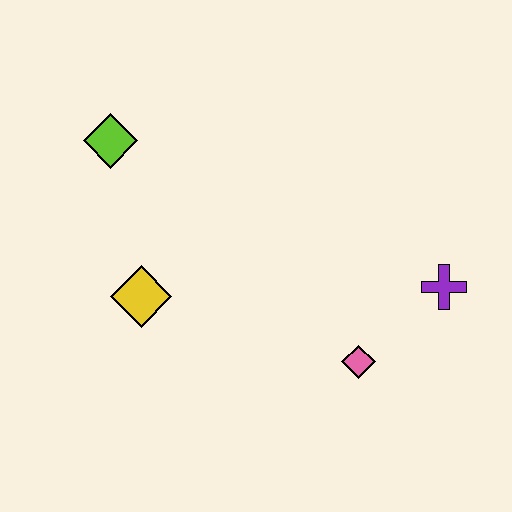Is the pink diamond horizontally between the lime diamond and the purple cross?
Yes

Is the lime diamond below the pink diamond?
No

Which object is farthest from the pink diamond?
The lime diamond is farthest from the pink diamond.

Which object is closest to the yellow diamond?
The lime diamond is closest to the yellow diamond.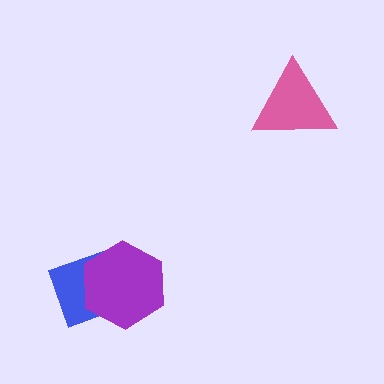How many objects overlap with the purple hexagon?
1 object overlaps with the purple hexagon.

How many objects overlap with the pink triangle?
0 objects overlap with the pink triangle.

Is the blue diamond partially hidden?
Yes, it is partially covered by another shape.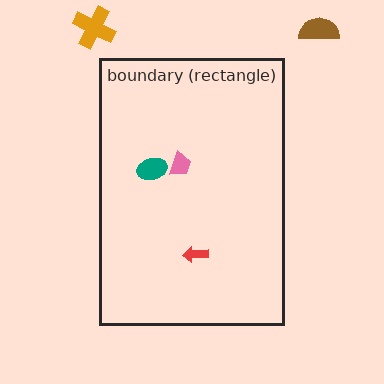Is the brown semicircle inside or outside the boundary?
Outside.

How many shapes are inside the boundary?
3 inside, 2 outside.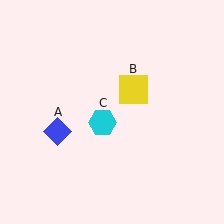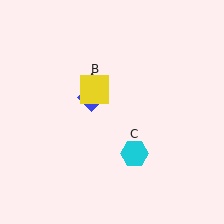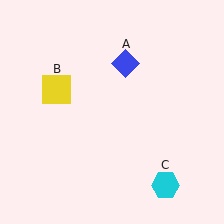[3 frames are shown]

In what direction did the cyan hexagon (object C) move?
The cyan hexagon (object C) moved down and to the right.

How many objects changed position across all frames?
3 objects changed position: blue diamond (object A), yellow square (object B), cyan hexagon (object C).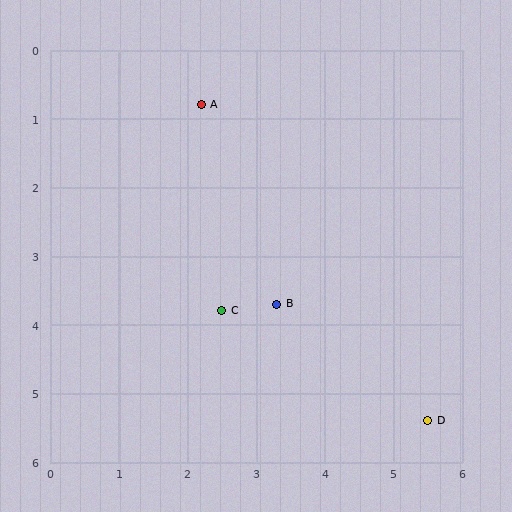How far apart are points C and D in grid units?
Points C and D are about 3.4 grid units apart.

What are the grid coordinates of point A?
Point A is at approximately (2.2, 0.8).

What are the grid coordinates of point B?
Point B is at approximately (3.3, 3.7).